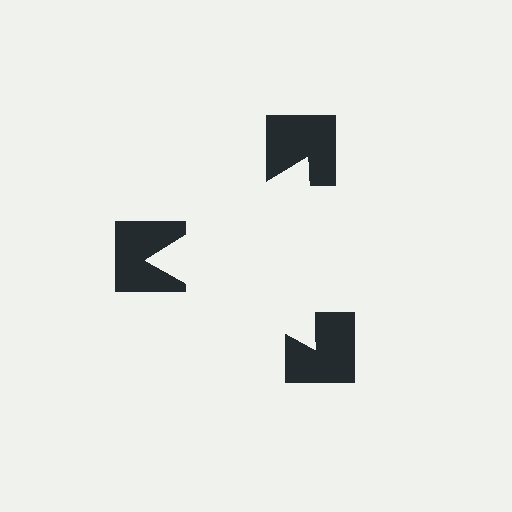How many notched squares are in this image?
There are 3 — one at each vertex of the illusory triangle.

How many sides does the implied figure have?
3 sides.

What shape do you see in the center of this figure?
An illusory triangle — its edges are inferred from the aligned wedge cuts in the notched squares, not physically drawn.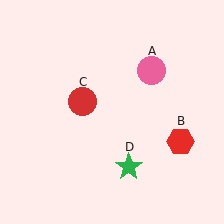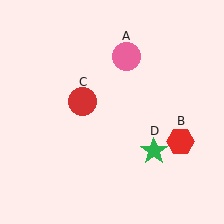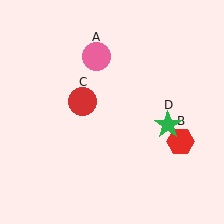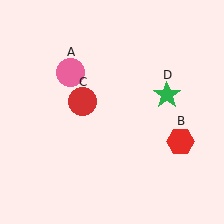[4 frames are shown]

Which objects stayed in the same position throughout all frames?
Red hexagon (object B) and red circle (object C) remained stationary.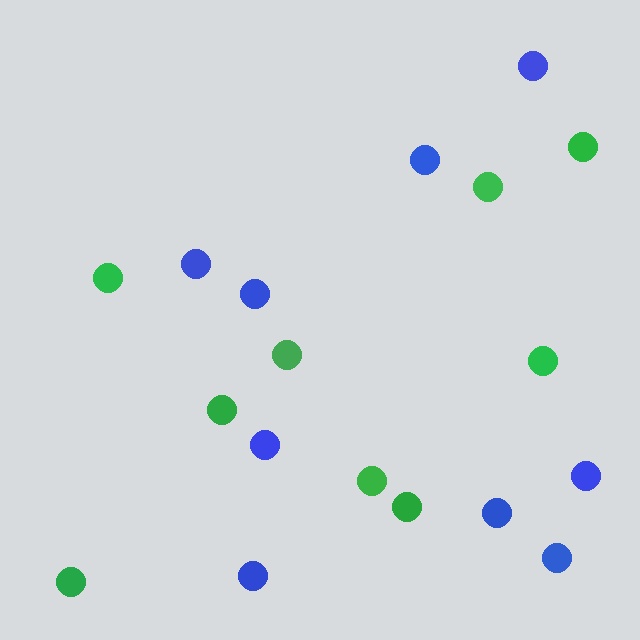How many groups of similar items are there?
There are 2 groups: one group of blue circles (9) and one group of green circles (9).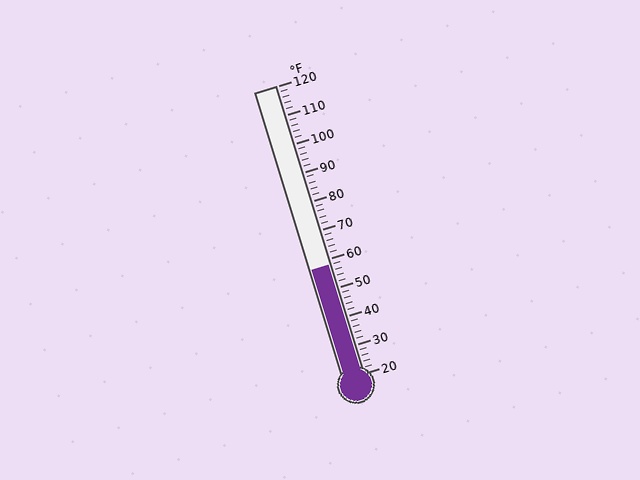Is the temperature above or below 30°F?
The temperature is above 30°F.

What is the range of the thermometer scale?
The thermometer scale ranges from 20°F to 120°F.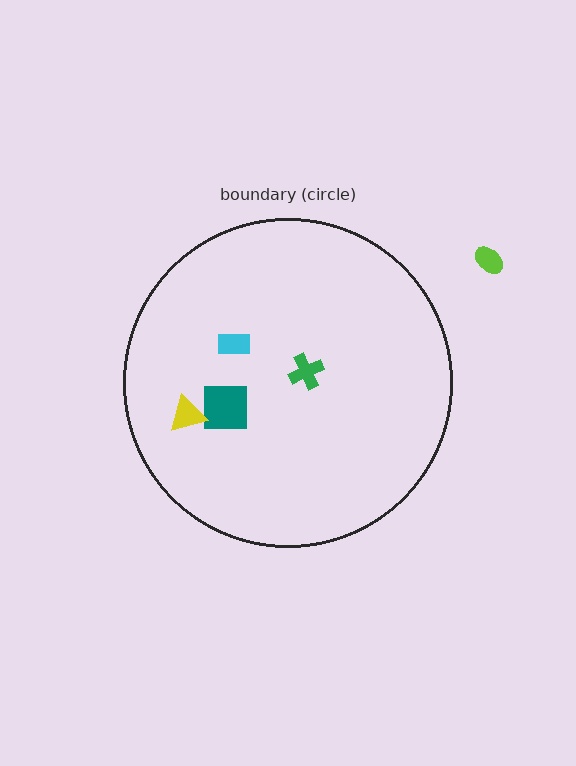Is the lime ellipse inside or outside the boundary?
Outside.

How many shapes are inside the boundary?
4 inside, 1 outside.